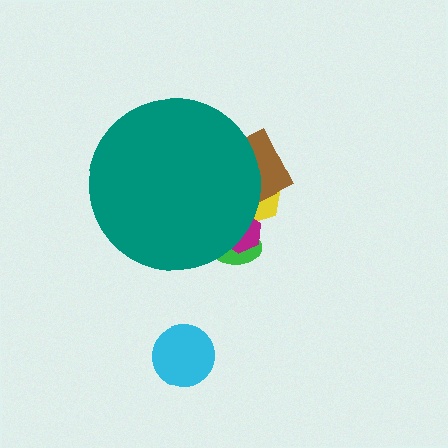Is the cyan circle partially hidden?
No, the cyan circle is fully visible.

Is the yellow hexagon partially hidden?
Yes, the yellow hexagon is partially hidden behind the teal circle.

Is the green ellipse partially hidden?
Yes, the green ellipse is partially hidden behind the teal circle.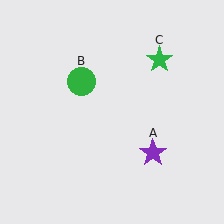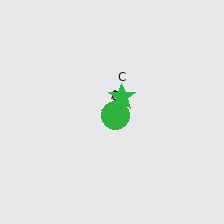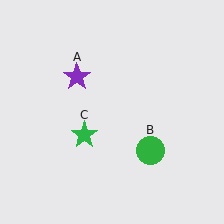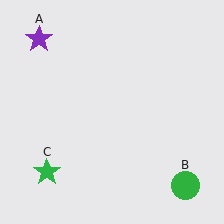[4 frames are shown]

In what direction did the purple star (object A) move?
The purple star (object A) moved up and to the left.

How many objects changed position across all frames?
3 objects changed position: purple star (object A), green circle (object B), green star (object C).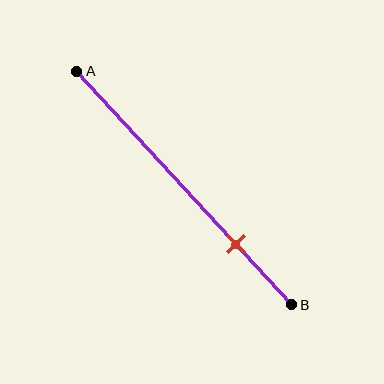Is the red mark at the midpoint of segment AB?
No, the mark is at about 75% from A, not at the 50% midpoint.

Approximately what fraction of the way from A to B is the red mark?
The red mark is approximately 75% of the way from A to B.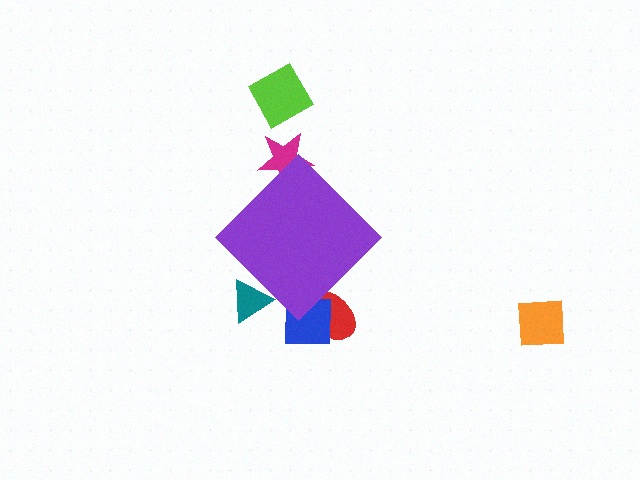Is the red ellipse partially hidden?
Yes, the red ellipse is partially hidden behind the purple diamond.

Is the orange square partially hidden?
No, the orange square is fully visible.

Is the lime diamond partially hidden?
No, the lime diamond is fully visible.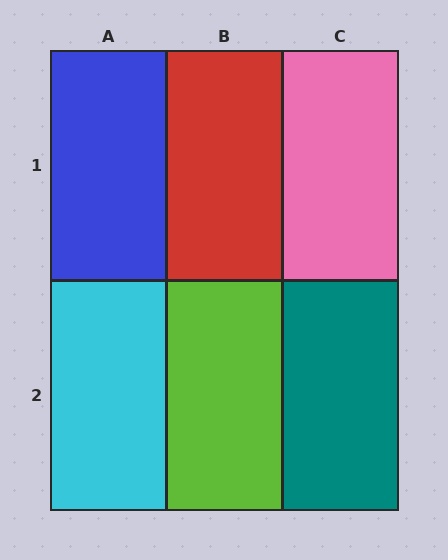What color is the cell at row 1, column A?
Blue.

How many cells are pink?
1 cell is pink.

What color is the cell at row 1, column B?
Red.